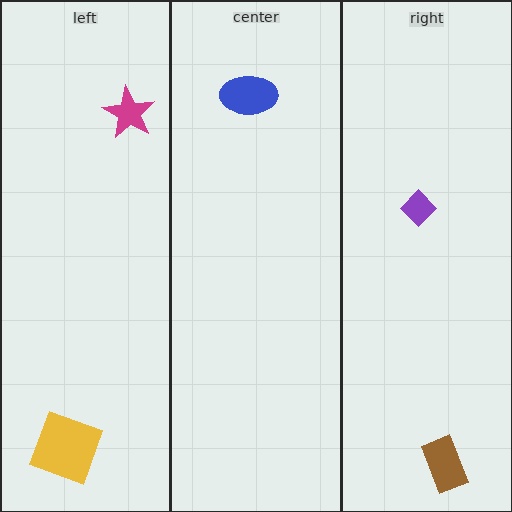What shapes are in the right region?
The purple diamond, the brown rectangle.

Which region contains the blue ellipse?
The center region.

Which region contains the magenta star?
The left region.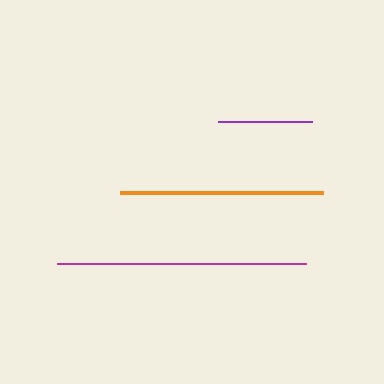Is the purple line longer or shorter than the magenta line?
The magenta line is longer than the purple line.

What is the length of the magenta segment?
The magenta segment is approximately 249 pixels long.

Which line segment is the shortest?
The purple line is the shortest at approximately 93 pixels.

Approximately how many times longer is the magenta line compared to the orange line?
The magenta line is approximately 1.2 times the length of the orange line.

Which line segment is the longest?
The magenta line is the longest at approximately 249 pixels.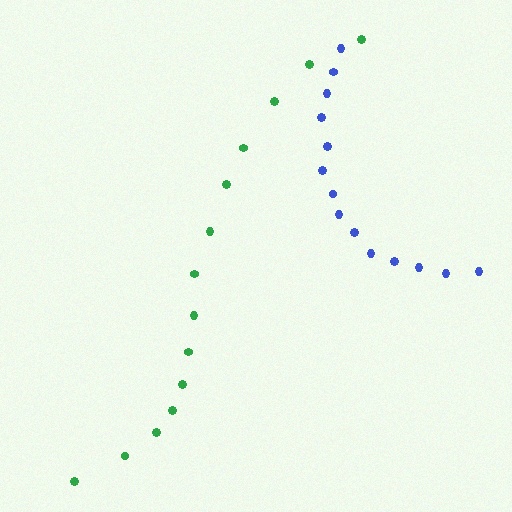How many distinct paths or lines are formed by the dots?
There are 2 distinct paths.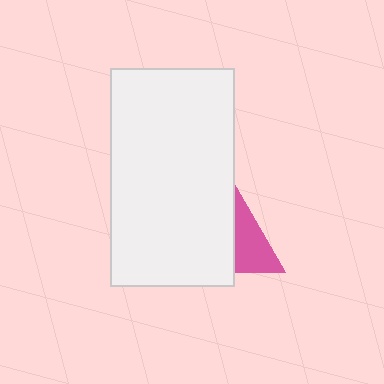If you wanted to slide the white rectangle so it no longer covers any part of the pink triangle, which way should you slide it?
Slide it left — that is the most direct way to separate the two shapes.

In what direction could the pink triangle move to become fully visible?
The pink triangle could move right. That would shift it out from behind the white rectangle entirely.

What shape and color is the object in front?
The object in front is a white rectangle.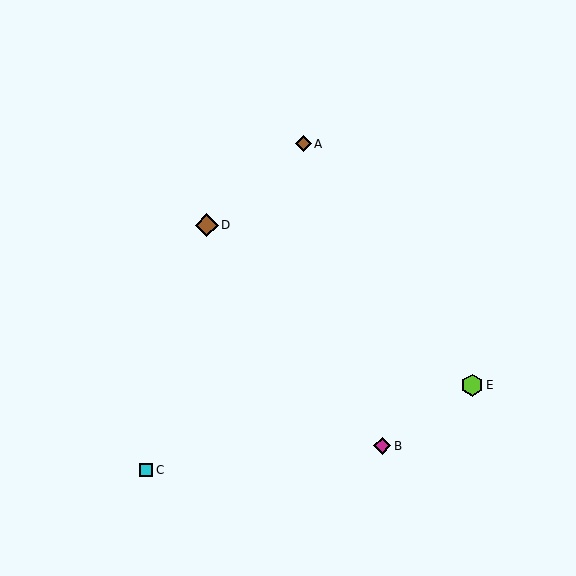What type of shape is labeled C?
Shape C is a cyan square.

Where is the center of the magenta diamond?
The center of the magenta diamond is at (382, 446).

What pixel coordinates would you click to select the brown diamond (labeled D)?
Click at (207, 225) to select the brown diamond D.